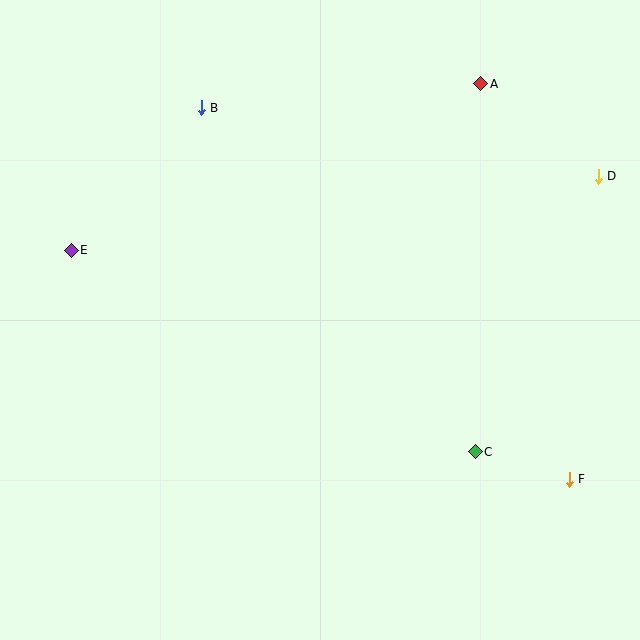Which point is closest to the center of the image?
Point C at (475, 452) is closest to the center.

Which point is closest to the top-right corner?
Point A is closest to the top-right corner.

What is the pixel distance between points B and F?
The distance between B and F is 523 pixels.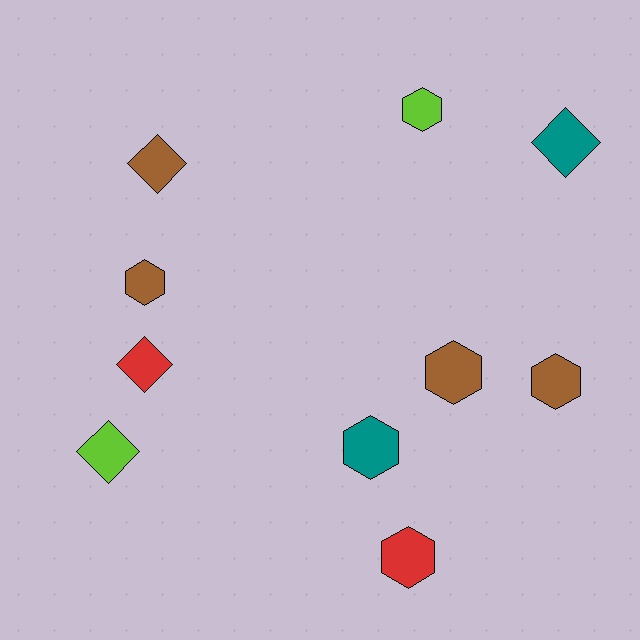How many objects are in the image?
There are 10 objects.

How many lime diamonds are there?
There is 1 lime diamond.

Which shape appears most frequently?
Hexagon, with 6 objects.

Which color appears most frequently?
Brown, with 4 objects.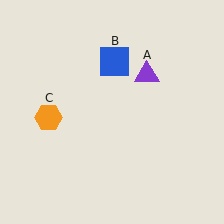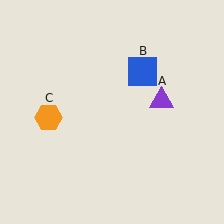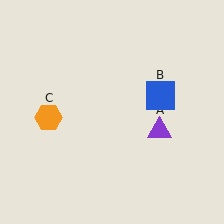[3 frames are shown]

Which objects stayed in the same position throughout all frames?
Orange hexagon (object C) remained stationary.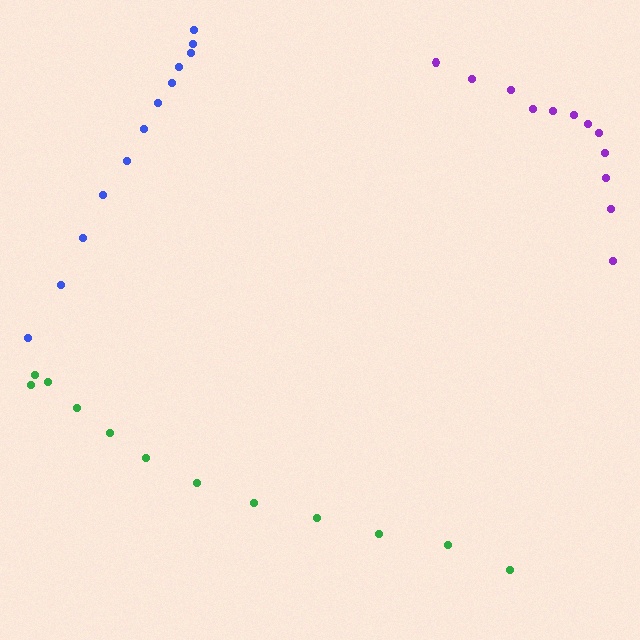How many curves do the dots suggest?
There are 3 distinct paths.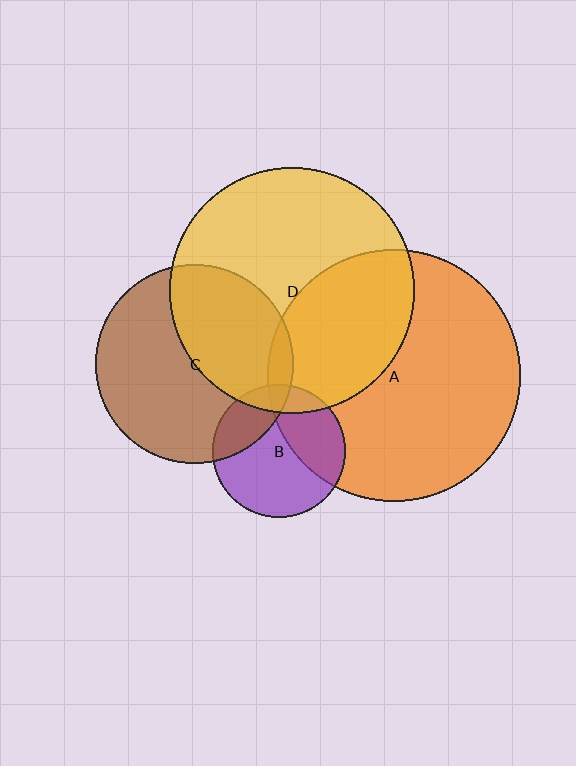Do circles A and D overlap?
Yes.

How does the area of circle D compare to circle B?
Approximately 3.4 times.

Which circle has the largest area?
Circle A (orange).